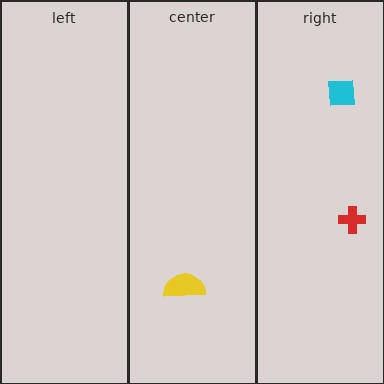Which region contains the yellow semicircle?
The center region.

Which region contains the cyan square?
The right region.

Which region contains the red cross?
The right region.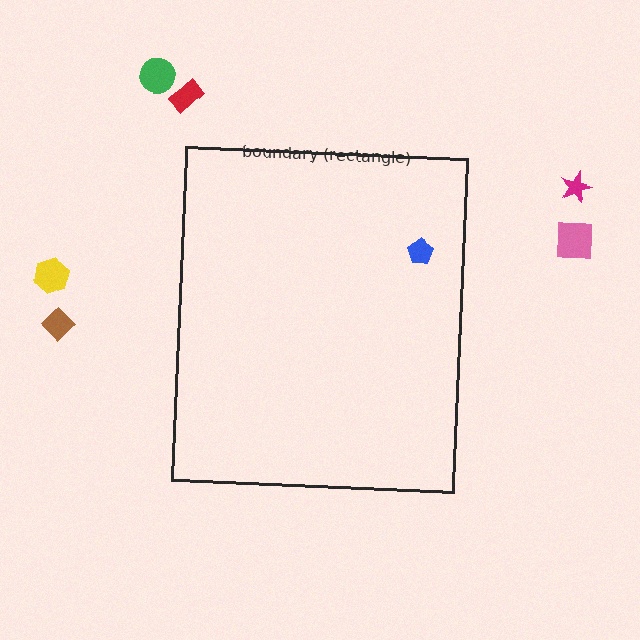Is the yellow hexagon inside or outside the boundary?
Outside.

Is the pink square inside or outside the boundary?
Outside.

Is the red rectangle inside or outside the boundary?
Outside.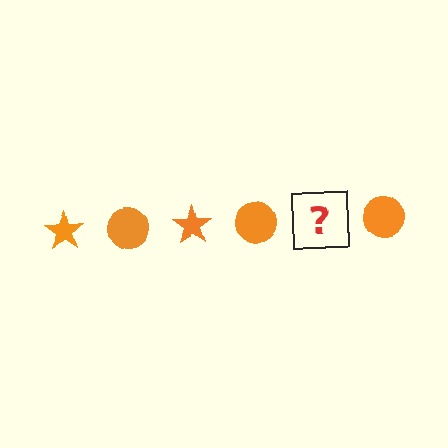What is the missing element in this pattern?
The missing element is an orange star.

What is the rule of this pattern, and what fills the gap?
The rule is that the pattern cycles through star, circle shapes in orange. The gap should be filled with an orange star.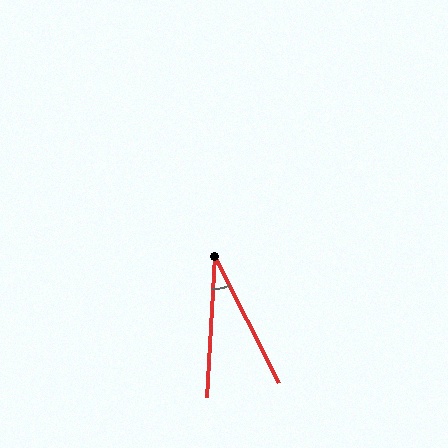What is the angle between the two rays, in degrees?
Approximately 30 degrees.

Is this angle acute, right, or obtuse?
It is acute.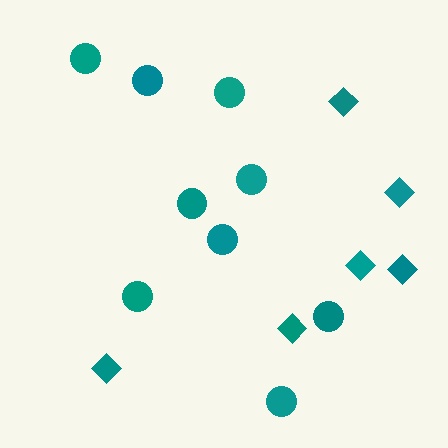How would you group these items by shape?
There are 2 groups: one group of diamonds (6) and one group of circles (9).